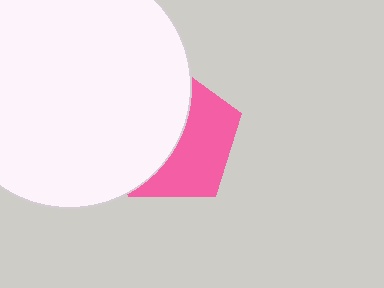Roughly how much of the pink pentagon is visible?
About half of it is visible (roughly 47%).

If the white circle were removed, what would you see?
You would see the complete pink pentagon.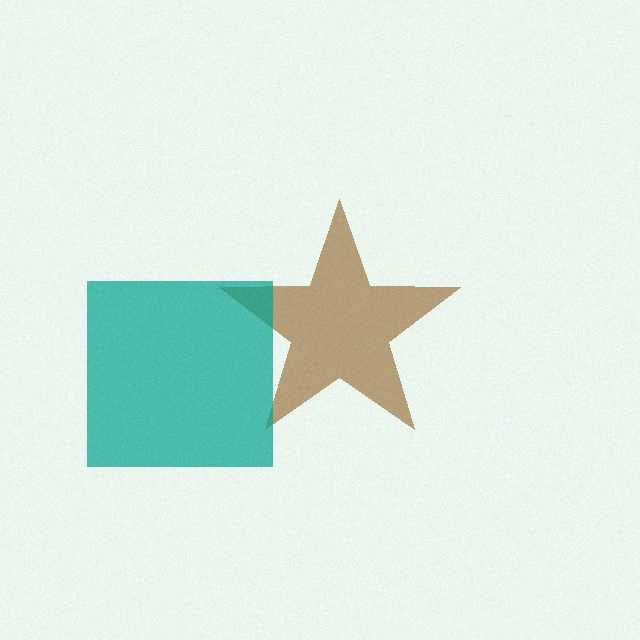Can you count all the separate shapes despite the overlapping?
Yes, there are 2 separate shapes.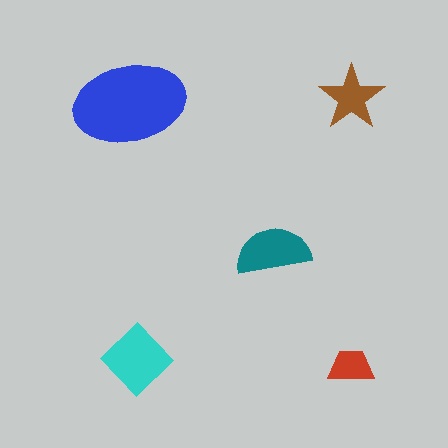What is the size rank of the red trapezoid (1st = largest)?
5th.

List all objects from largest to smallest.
The blue ellipse, the cyan diamond, the teal semicircle, the brown star, the red trapezoid.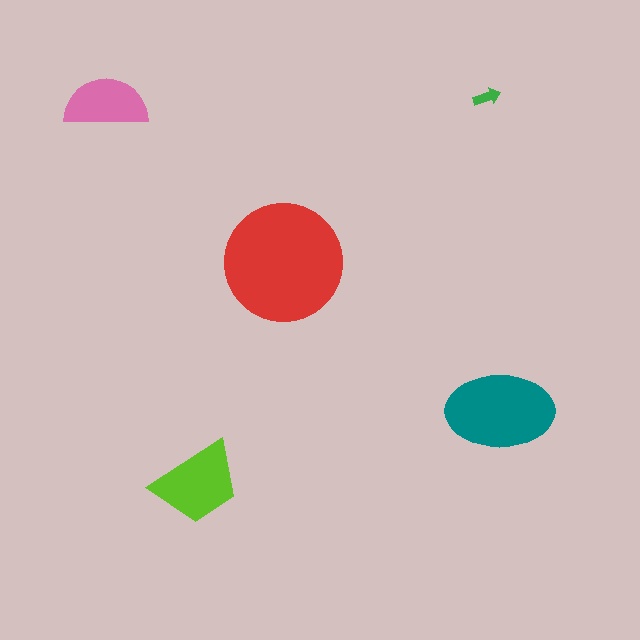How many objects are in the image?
There are 5 objects in the image.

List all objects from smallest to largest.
The green arrow, the pink semicircle, the lime trapezoid, the teal ellipse, the red circle.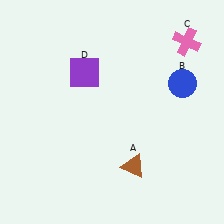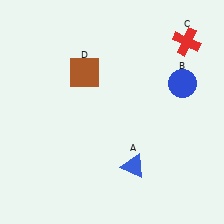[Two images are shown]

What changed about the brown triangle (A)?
In Image 1, A is brown. In Image 2, it changed to blue.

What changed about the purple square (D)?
In Image 1, D is purple. In Image 2, it changed to brown.